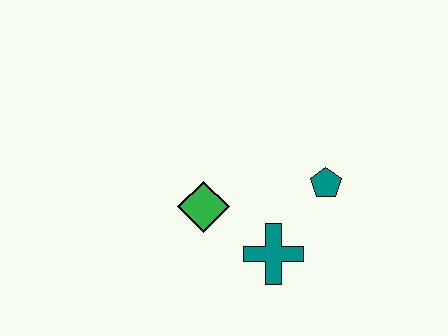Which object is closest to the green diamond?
The teal cross is closest to the green diamond.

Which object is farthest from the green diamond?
The teal pentagon is farthest from the green diamond.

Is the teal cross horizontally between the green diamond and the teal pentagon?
Yes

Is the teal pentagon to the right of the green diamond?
Yes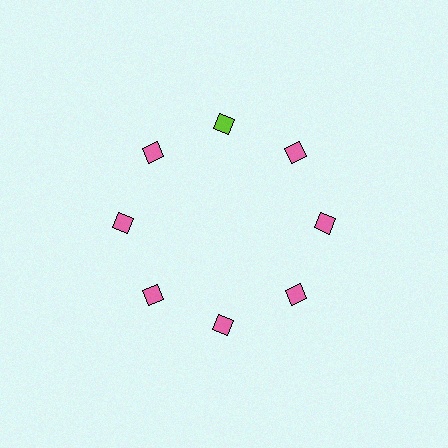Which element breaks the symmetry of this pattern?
The lime square at roughly the 12 o'clock position breaks the symmetry. All other shapes are pink squares.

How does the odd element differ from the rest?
It has a different color: lime instead of pink.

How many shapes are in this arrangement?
There are 8 shapes arranged in a ring pattern.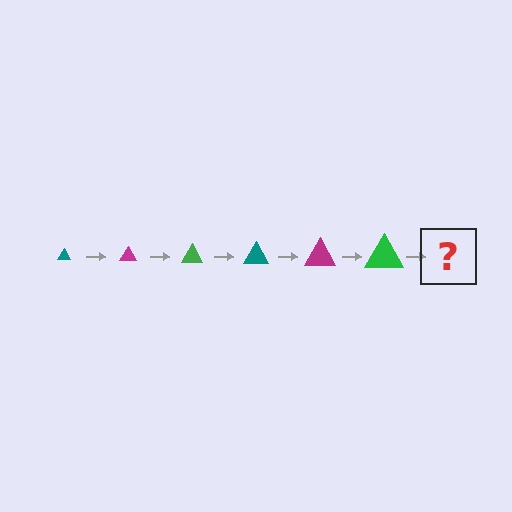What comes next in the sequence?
The next element should be a teal triangle, larger than the previous one.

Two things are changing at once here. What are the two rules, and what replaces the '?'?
The two rules are that the triangle grows larger each step and the color cycles through teal, magenta, and green. The '?' should be a teal triangle, larger than the previous one.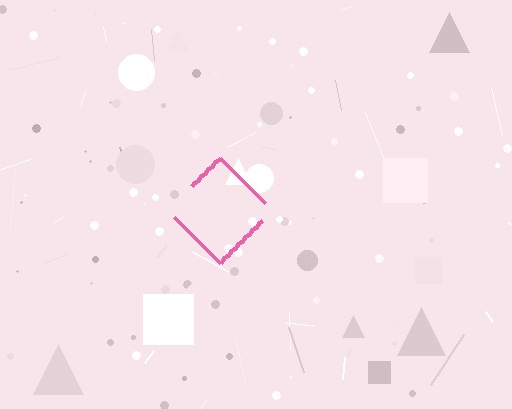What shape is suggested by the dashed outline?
The dashed outline suggests a diamond.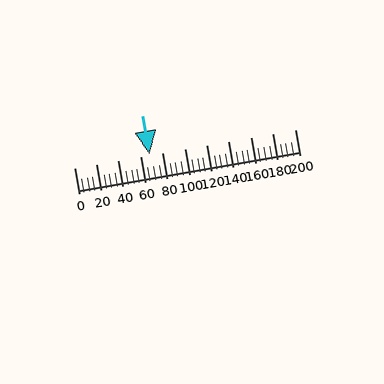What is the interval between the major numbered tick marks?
The major tick marks are spaced 20 units apart.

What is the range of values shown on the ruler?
The ruler shows values from 0 to 200.